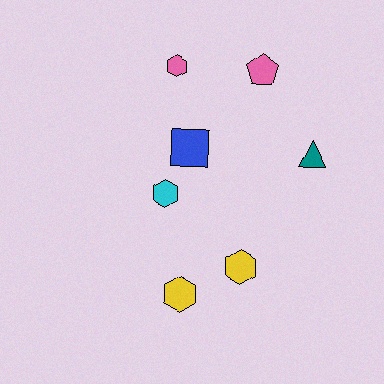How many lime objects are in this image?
There are no lime objects.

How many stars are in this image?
There are no stars.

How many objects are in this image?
There are 7 objects.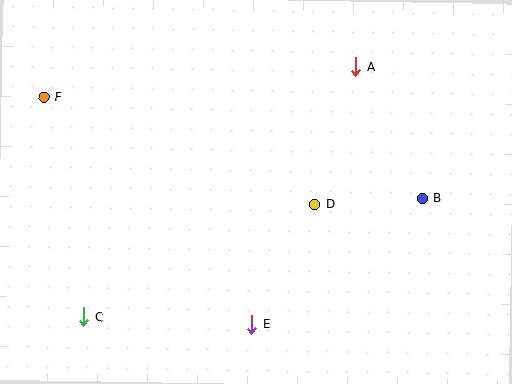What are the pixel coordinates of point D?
Point D is at (314, 204).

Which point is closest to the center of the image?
Point D at (314, 204) is closest to the center.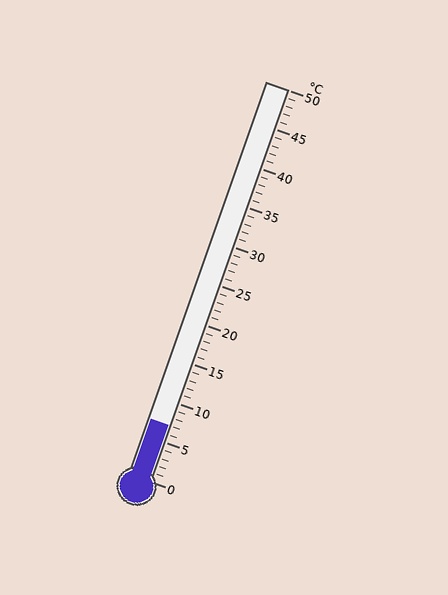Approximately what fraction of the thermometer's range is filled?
The thermometer is filled to approximately 15% of its range.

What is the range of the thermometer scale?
The thermometer scale ranges from 0°C to 50°C.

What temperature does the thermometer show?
The thermometer shows approximately 7°C.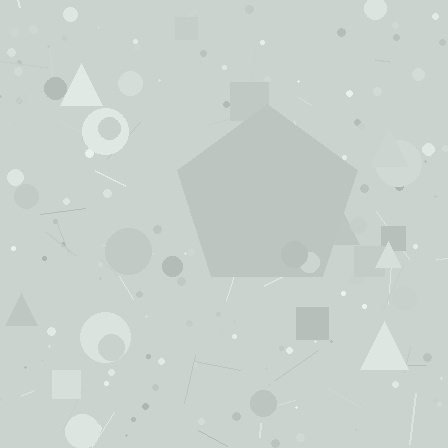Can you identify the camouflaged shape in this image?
The camouflaged shape is a pentagon.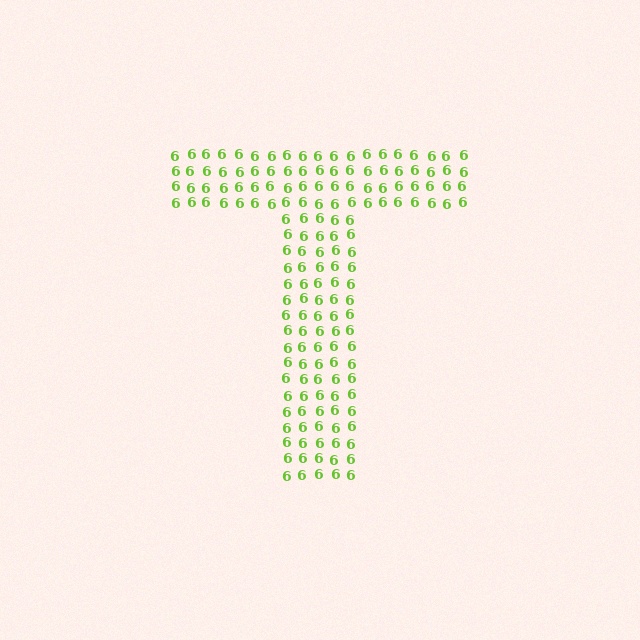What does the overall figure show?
The overall figure shows the letter T.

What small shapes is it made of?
It is made of small digit 6's.